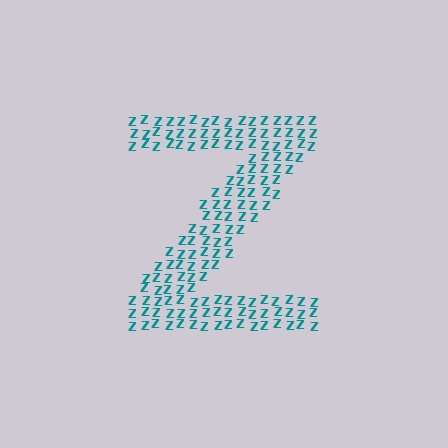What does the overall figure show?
The overall figure shows the letter Z.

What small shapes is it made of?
It is made of small letter Z's.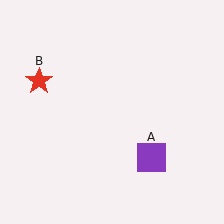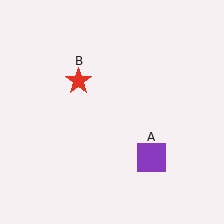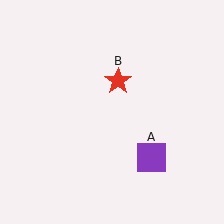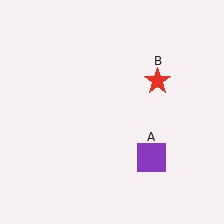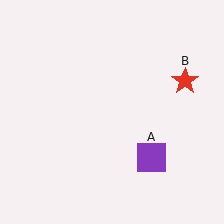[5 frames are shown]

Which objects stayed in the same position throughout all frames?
Purple square (object A) remained stationary.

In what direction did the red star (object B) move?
The red star (object B) moved right.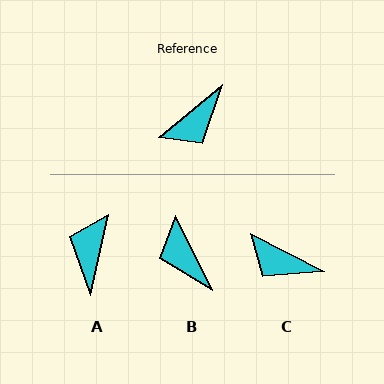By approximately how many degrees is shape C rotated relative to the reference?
Approximately 66 degrees clockwise.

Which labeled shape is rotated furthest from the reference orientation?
A, about 142 degrees away.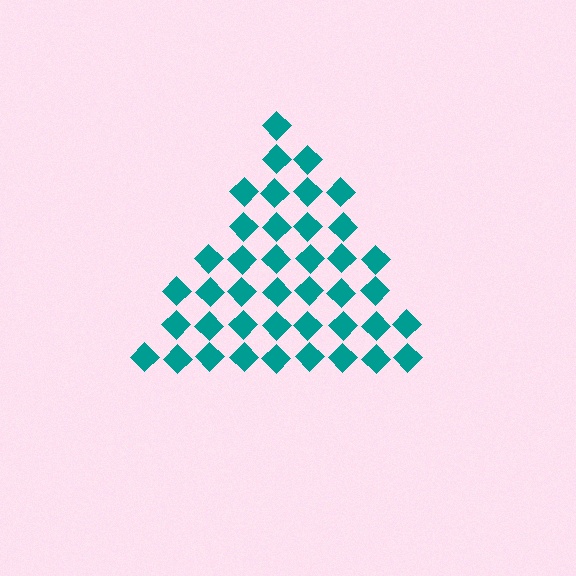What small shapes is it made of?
It is made of small diamonds.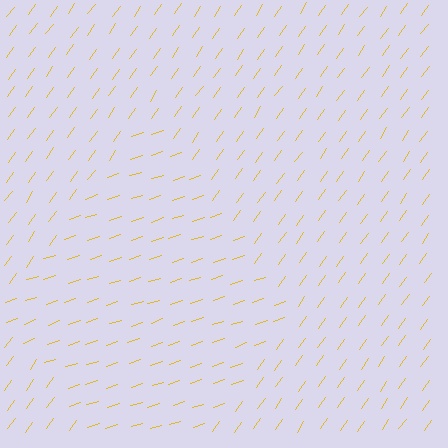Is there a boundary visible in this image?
Yes, there is a texture boundary formed by a change in line orientation.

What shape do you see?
I see a diamond.